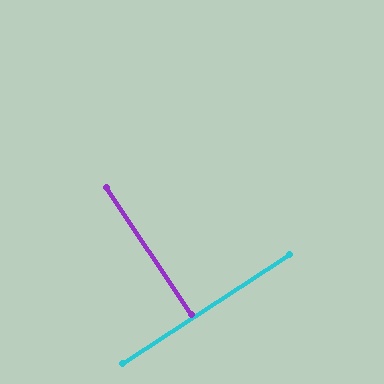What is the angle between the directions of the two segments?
Approximately 89 degrees.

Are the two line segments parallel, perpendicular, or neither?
Perpendicular — they meet at approximately 89°.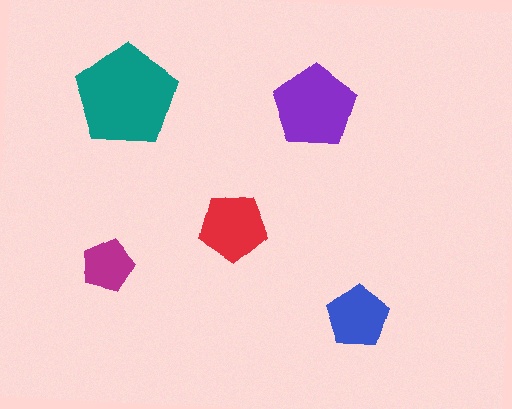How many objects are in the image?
There are 5 objects in the image.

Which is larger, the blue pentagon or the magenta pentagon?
The blue one.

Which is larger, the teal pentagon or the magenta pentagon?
The teal one.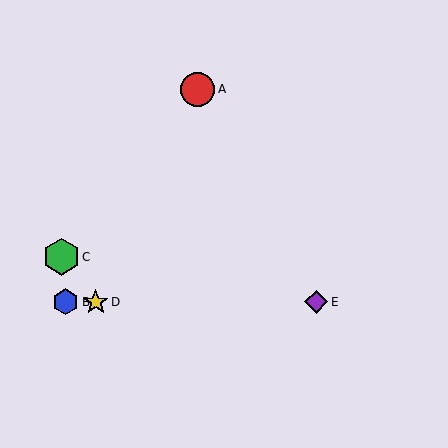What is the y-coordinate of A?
Object A is at y≈89.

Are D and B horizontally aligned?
Yes, both are at y≈302.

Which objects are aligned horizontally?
Objects B, D, E are aligned horizontally.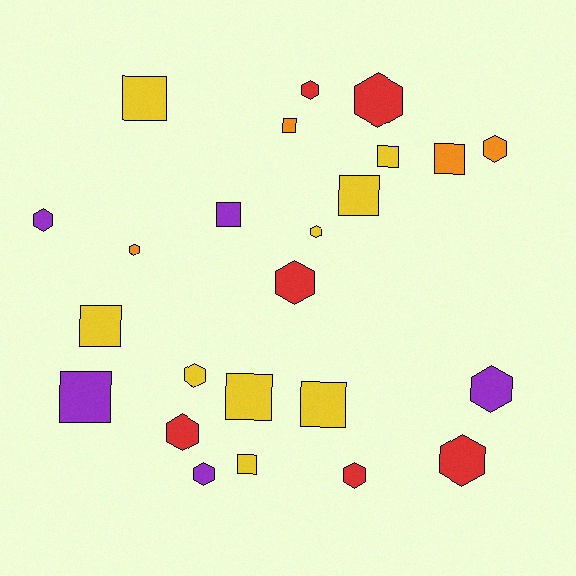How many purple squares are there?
There are 2 purple squares.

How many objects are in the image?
There are 24 objects.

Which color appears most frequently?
Yellow, with 9 objects.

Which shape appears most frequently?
Hexagon, with 13 objects.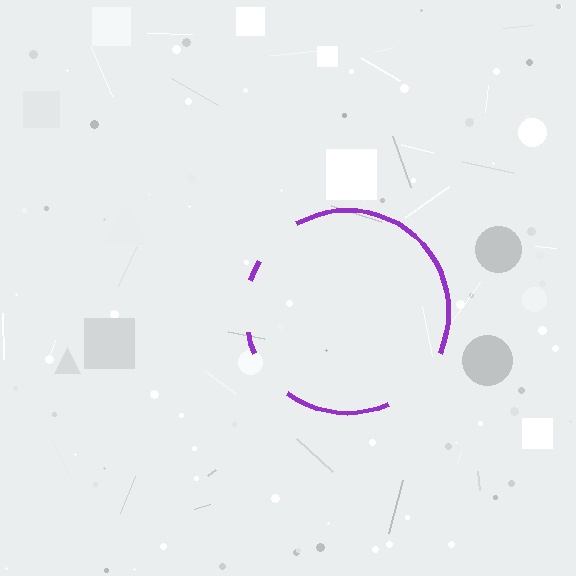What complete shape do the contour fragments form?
The contour fragments form a circle.